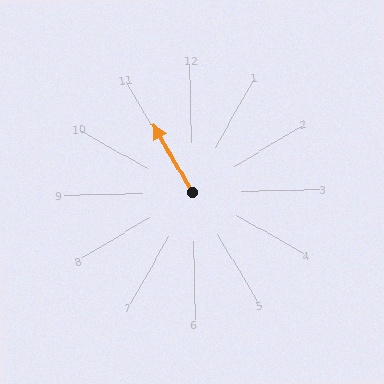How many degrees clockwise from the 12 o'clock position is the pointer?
Approximately 331 degrees.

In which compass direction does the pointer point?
Northwest.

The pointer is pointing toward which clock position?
Roughly 11 o'clock.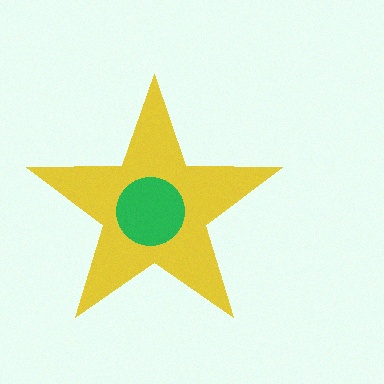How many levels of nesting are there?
2.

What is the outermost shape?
The yellow star.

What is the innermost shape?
The green circle.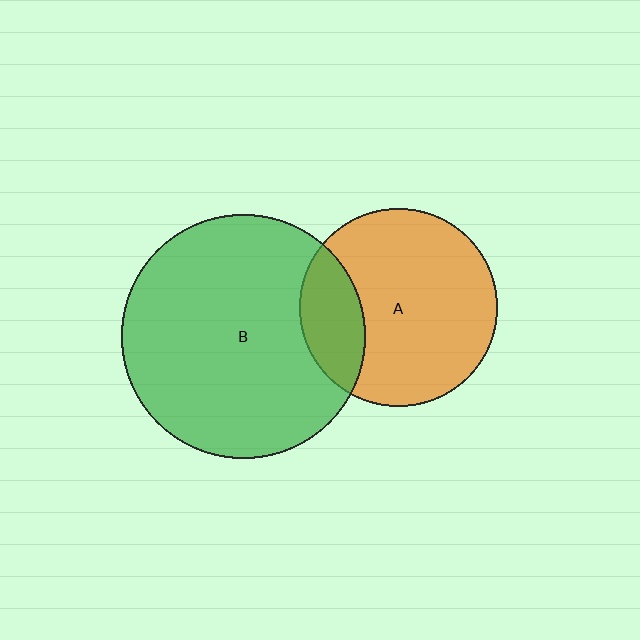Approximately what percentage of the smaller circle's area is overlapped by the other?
Approximately 20%.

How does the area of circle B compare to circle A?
Approximately 1.5 times.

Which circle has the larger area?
Circle B (green).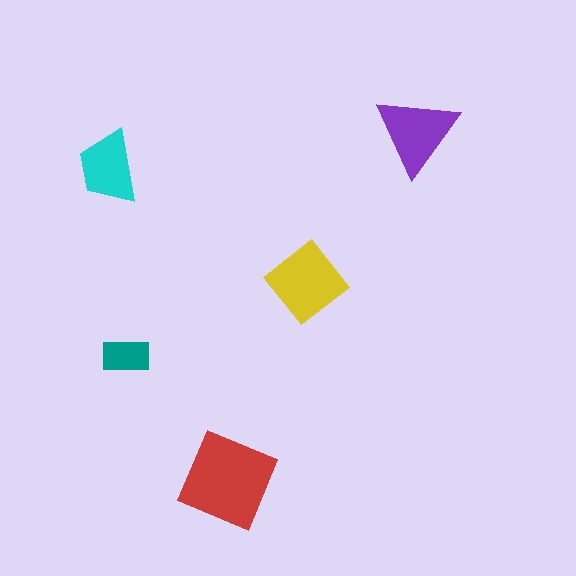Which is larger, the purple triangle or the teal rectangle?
The purple triangle.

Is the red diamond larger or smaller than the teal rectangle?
Larger.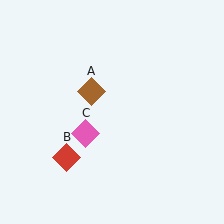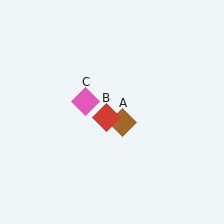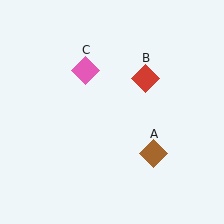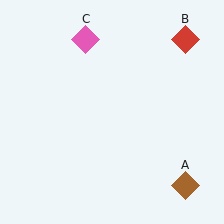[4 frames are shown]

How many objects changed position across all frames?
3 objects changed position: brown diamond (object A), red diamond (object B), pink diamond (object C).